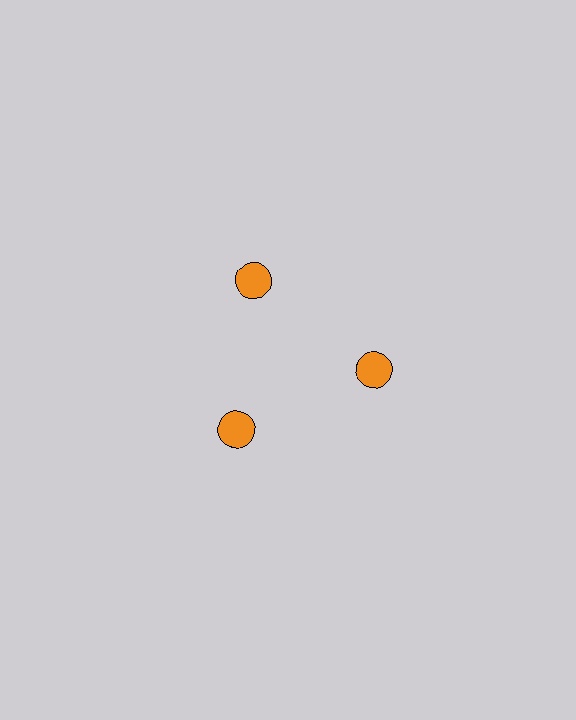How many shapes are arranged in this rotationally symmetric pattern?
There are 3 shapes, arranged in 3 groups of 1.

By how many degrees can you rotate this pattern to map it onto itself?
The pattern maps onto itself every 120 degrees of rotation.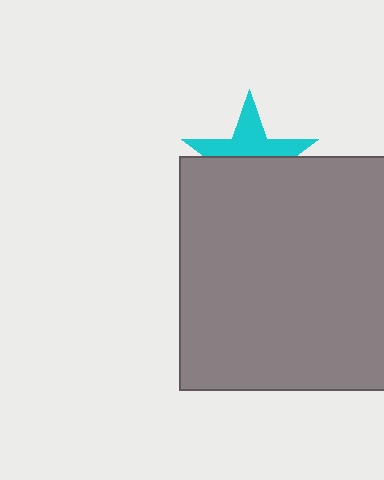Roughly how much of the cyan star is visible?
A small part of it is visible (roughly 45%).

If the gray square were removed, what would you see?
You would see the complete cyan star.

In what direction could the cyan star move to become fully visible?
The cyan star could move up. That would shift it out from behind the gray square entirely.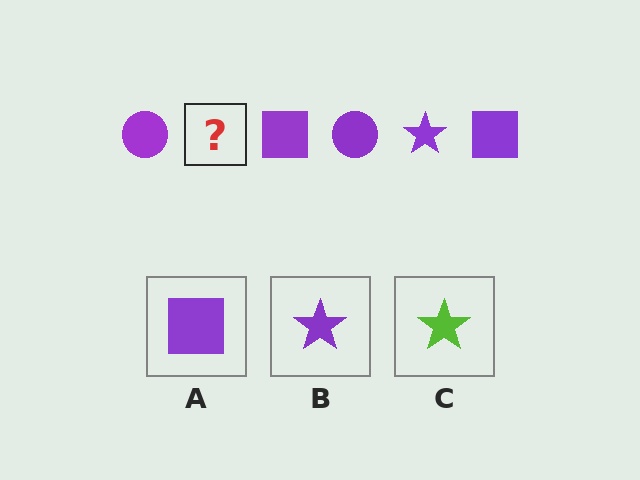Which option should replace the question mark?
Option B.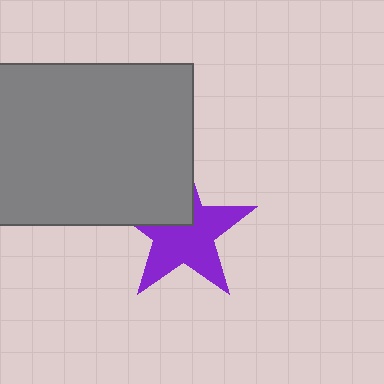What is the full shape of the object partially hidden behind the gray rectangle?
The partially hidden object is a purple star.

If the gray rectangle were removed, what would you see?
You would see the complete purple star.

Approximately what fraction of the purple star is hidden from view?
Roughly 32% of the purple star is hidden behind the gray rectangle.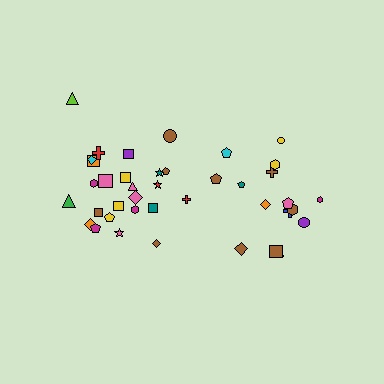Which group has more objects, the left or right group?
The left group.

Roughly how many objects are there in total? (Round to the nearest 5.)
Roughly 40 objects in total.